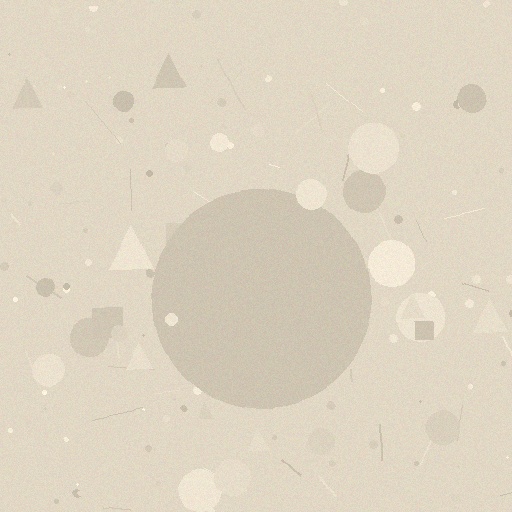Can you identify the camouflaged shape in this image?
The camouflaged shape is a circle.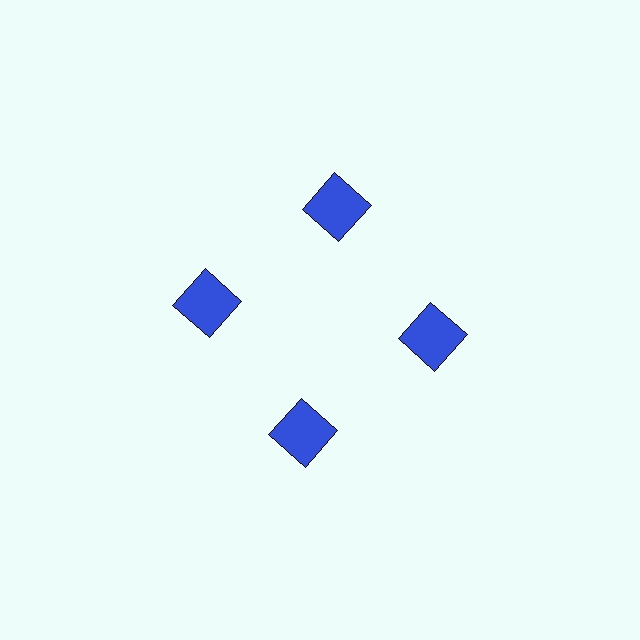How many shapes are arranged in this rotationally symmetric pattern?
There are 4 shapes, arranged in 4 groups of 1.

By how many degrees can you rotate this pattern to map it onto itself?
The pattern maps onto itself every 90 degrees of rotation.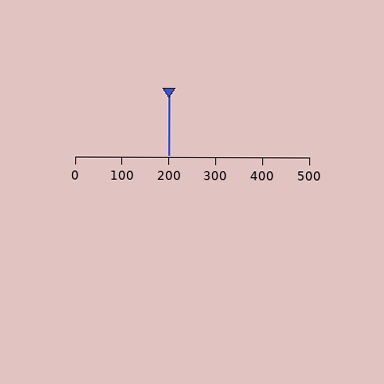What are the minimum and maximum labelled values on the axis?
The axis runs from 0 to 500.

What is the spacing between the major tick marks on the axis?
The major ticks are spaced 100 apart.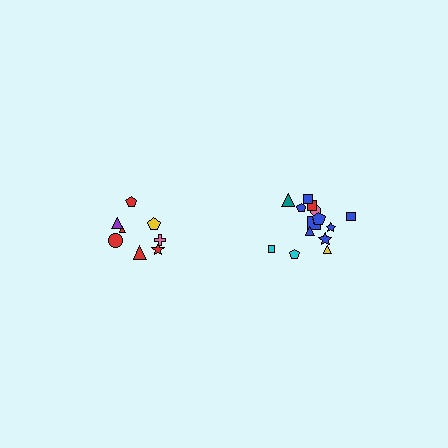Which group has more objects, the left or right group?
The right group.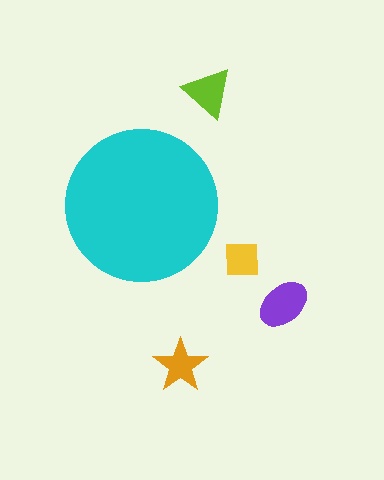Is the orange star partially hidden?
No, the orange star is fully visible.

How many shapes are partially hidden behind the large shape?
0 shapes are partially hidden.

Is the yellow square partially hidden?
No, the yellow square is fully visible.